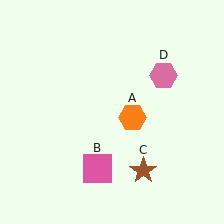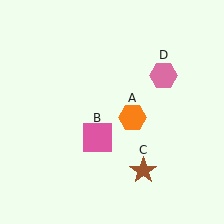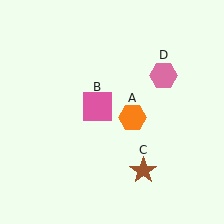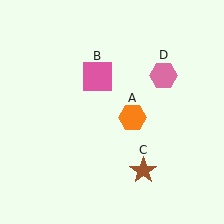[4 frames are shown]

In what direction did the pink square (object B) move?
The pink square (object B) moved up.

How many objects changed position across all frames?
1 object changed position: pink square (object B).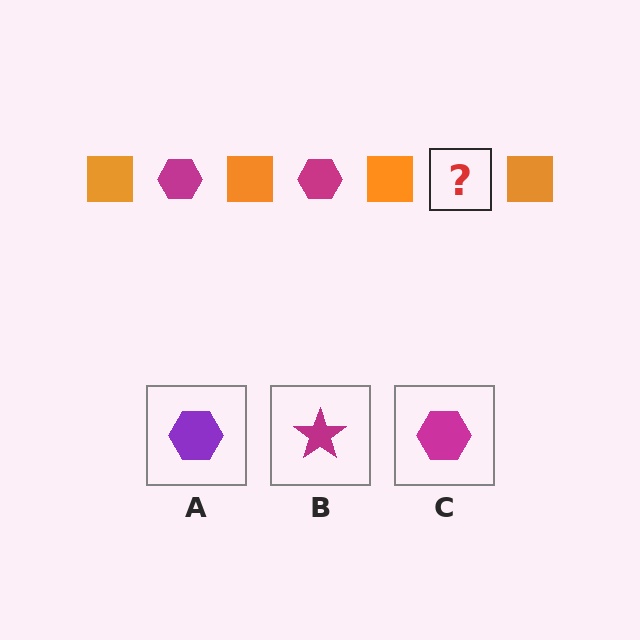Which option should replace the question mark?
Option C.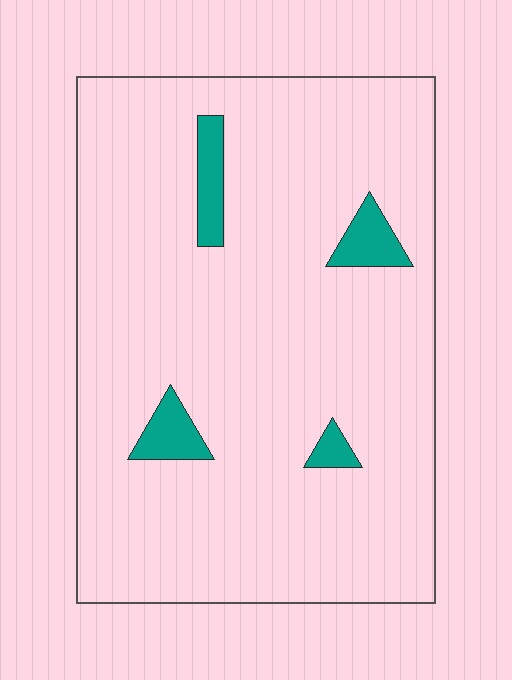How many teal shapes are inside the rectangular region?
4.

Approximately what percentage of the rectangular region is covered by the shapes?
Approximately 5%.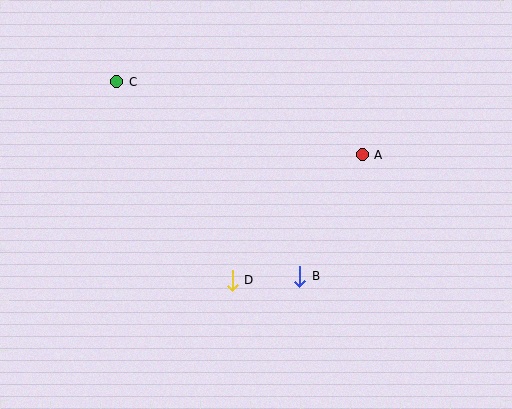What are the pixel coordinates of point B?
Point B is at (300, 276).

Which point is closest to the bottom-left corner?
Point D is closest to the bottom-left corner.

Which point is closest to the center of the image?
Point D at (232, 280) is closest to the center.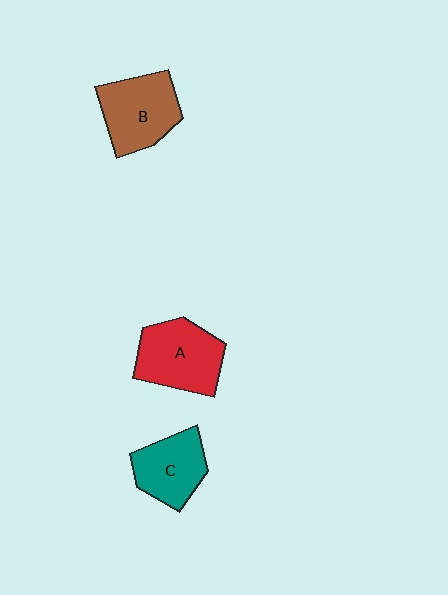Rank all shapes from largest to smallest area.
From largest to smallest: A (red), B (brown), C (teal).